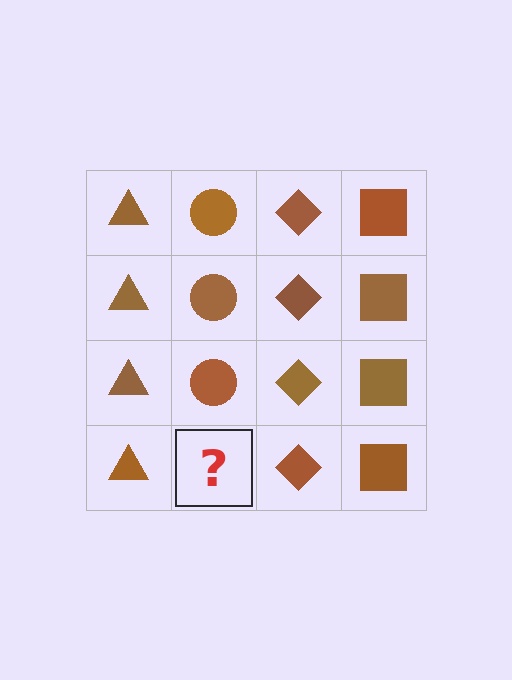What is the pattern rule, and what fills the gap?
The rule is that each column has a consistent shape. The gap should be filled with a brown circle.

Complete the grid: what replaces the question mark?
The question mark should be replaced with a brown circle.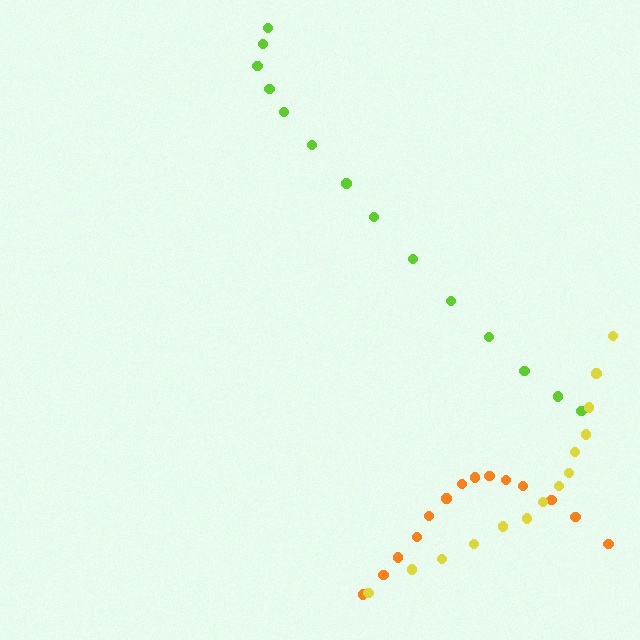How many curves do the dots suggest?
There are 3 distinct paths.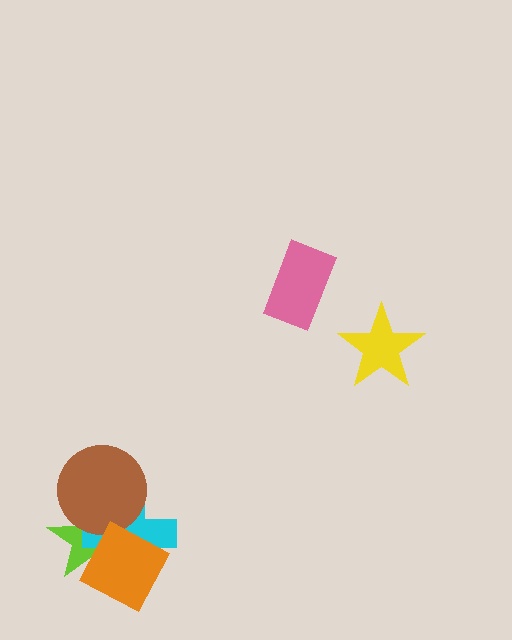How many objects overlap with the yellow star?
0 objects overlap with the yellow star.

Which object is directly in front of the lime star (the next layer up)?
The cyan cross is directly in front of the lime star.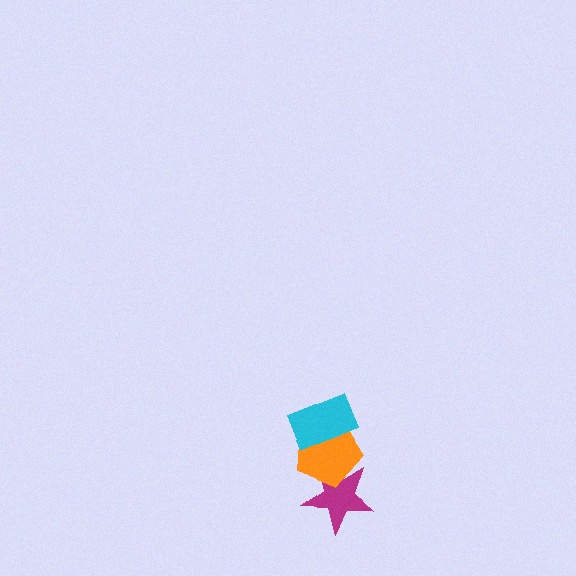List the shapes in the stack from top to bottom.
From top to bottom: the cyan rectangle, the orange pentagon, the magenta star.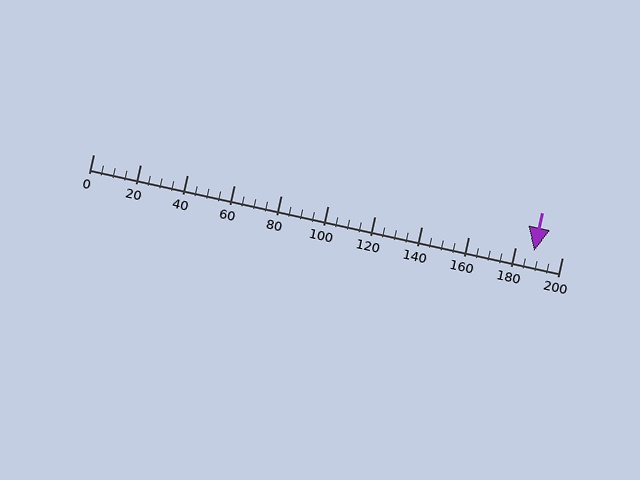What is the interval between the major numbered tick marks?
The major tick marks are spaced 20 units apart.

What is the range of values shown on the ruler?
The ruler shows values from 0 to 200.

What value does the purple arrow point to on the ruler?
The purple arrow points to approximately 188.